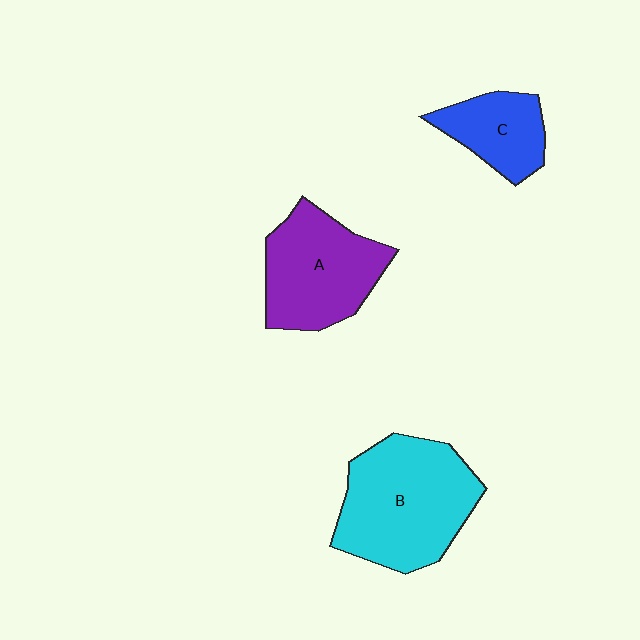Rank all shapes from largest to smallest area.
From largest to smallest: B (cyan), A (purple), C (blue).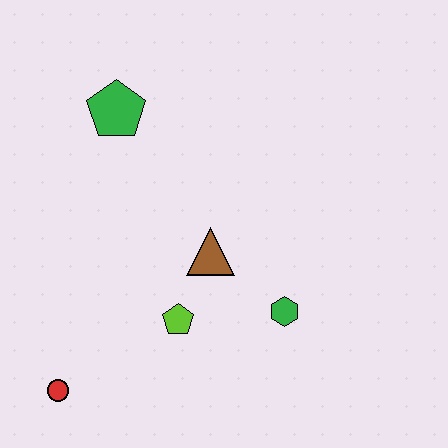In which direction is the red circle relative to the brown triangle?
The red circle is to the left of the brown triangle.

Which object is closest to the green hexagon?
The brown triangle is closest to the green hexagon.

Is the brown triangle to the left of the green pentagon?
No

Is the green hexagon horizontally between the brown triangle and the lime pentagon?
No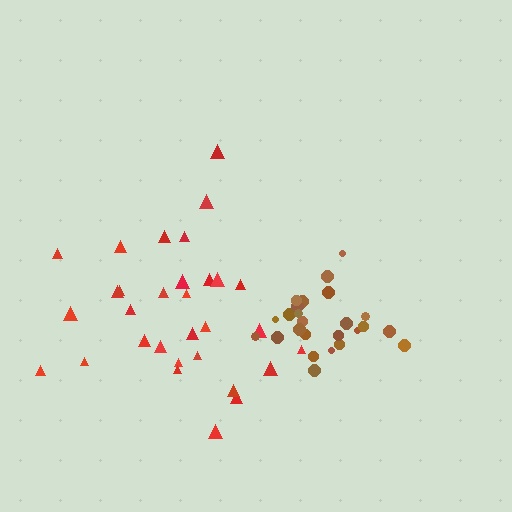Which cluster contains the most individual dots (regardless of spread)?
Red (31).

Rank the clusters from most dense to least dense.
brown, red.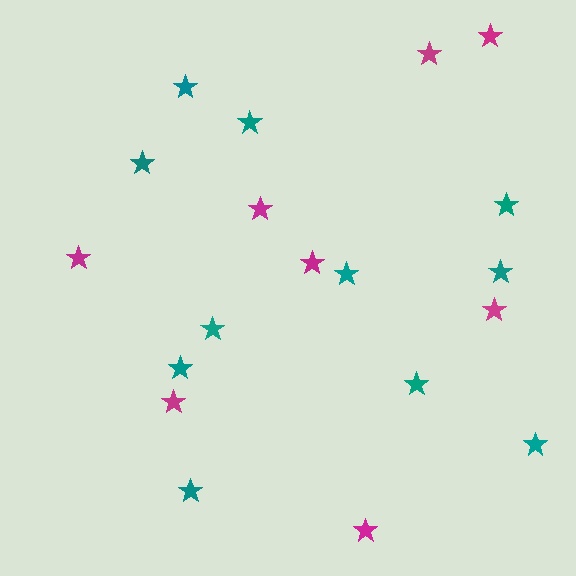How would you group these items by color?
There are 2 groups: one group of teal stars (11) and one group of magenta stars (8).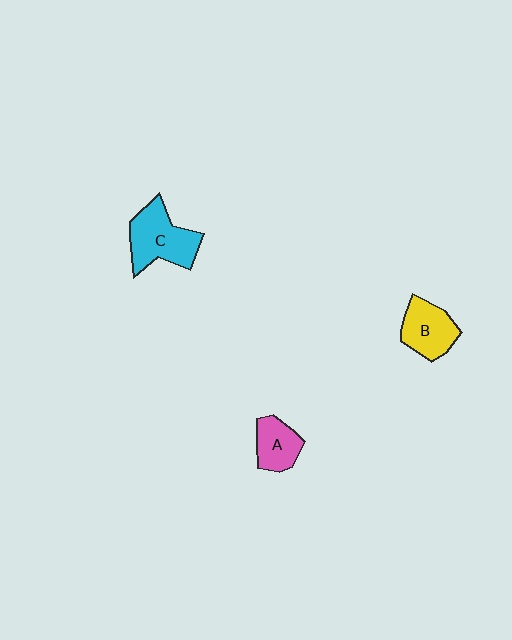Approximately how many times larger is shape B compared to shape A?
Approximately 1.2 times.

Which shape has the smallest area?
Shape A (pink).